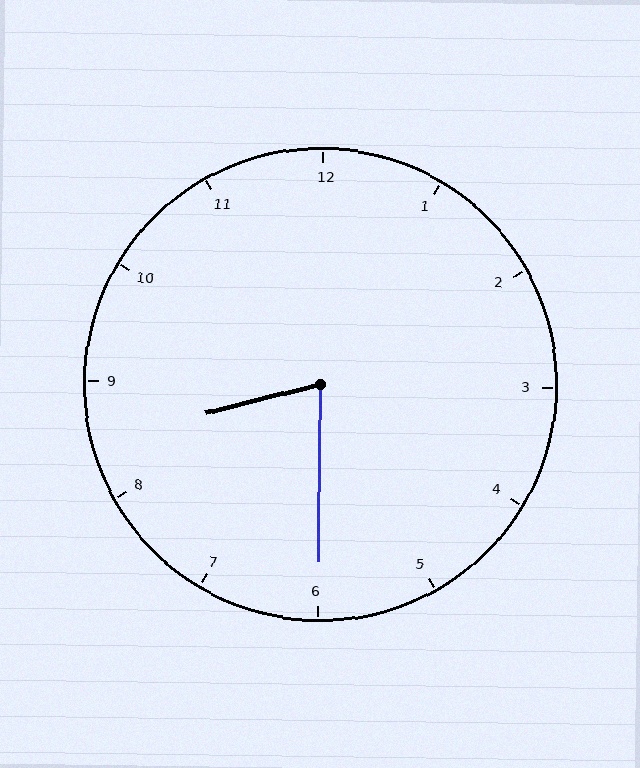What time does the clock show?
8:30.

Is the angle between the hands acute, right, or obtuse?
It is acute.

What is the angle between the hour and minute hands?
Approximately 75 degrees.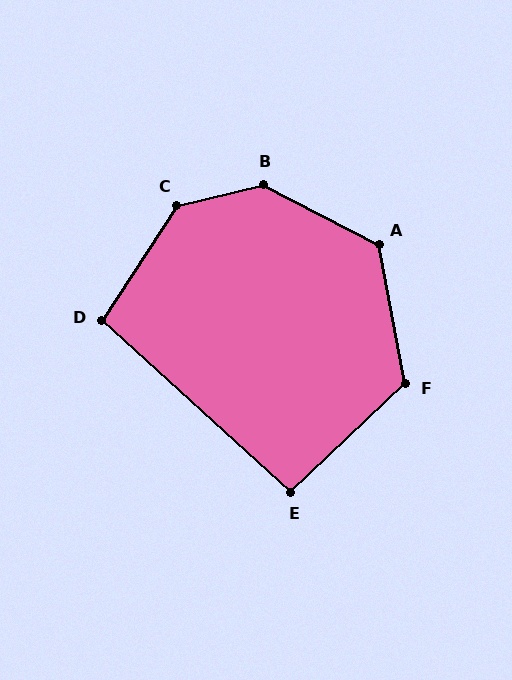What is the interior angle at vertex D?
Approximately 99 degrees (obtuse).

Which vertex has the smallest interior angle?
E, at approximately 95 degrees.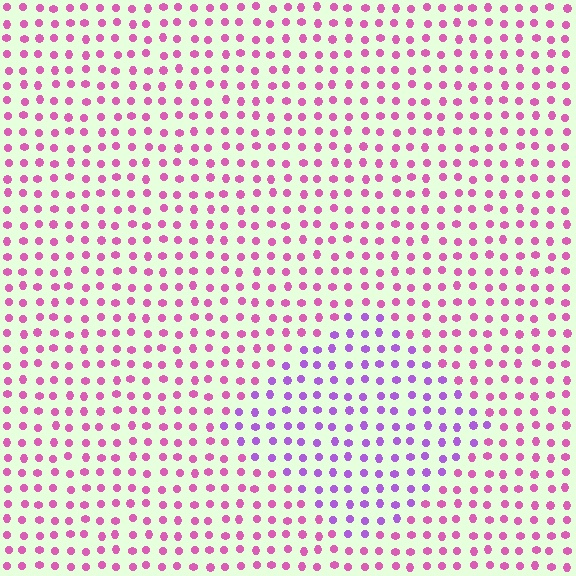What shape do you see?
I see a diamond.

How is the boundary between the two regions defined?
The boundary is defined purely by a slight shift in hue (about 39 degrees). Spacing, size, and orientation are identical on both sides.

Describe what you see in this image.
The image is filled with small pink elements in a uniform arrangement. A diamond-shaped region is visible where the elements are tinted to a slightly different hue, forming a subtle color boundary.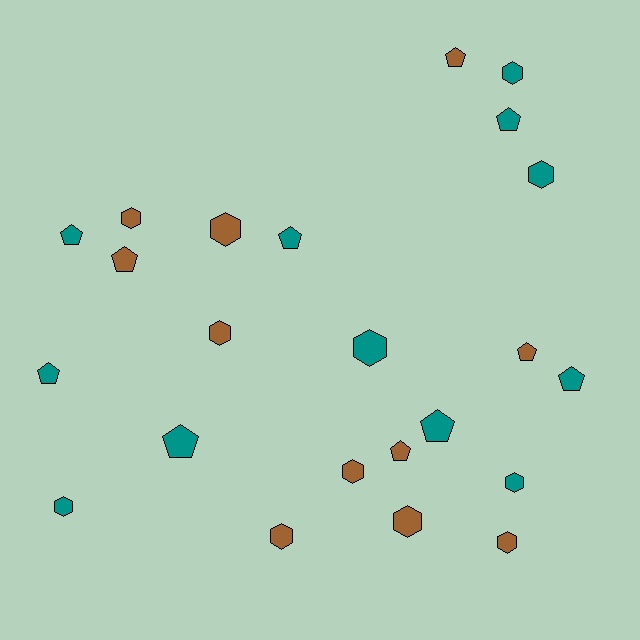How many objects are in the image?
There are 23 objects.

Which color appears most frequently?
Teal, with 12 objects.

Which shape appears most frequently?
Hexagon, with 12 objects.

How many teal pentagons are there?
There are 7 teal pentagons.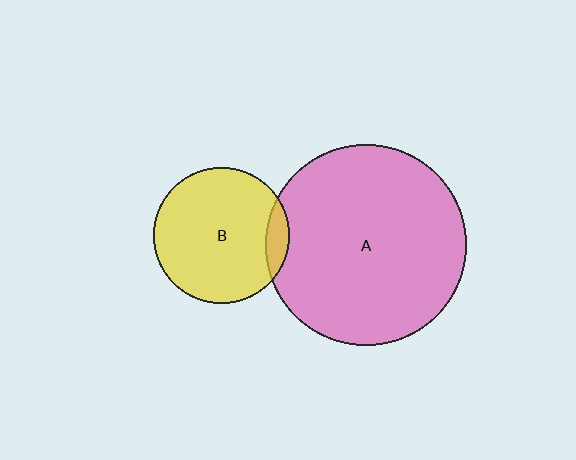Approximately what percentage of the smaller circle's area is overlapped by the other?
Approximately 10%.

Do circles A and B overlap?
Yes.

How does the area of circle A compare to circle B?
Approximately 2.2 times.